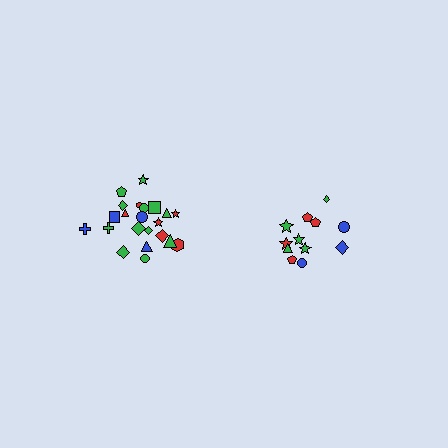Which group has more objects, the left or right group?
The left group.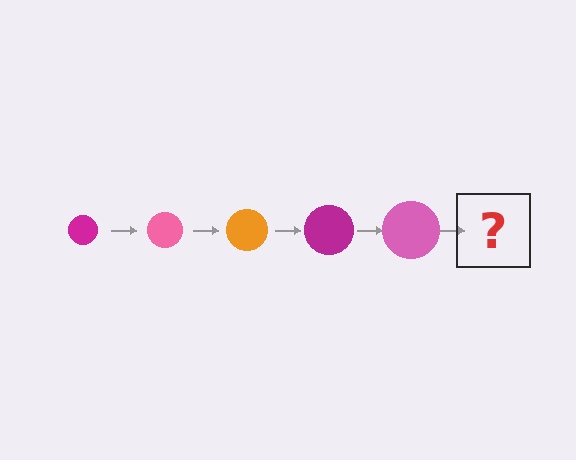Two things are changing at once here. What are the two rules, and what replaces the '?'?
The two rules are that the circle grows larger each step and the color cycles through magenta, pink, and orange. The '?' should be an orange circle, larger than the previous one.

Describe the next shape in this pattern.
It should be an orange circle, larger than the previous one.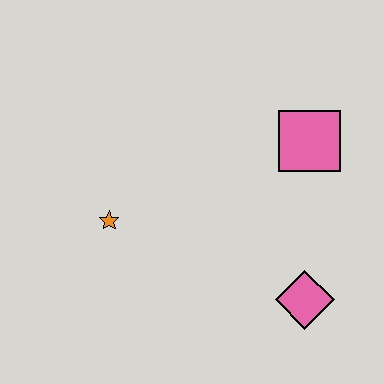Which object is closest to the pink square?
The pink diamond is closest to the pink square.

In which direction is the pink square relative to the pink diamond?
The pink square is above the pink diamond.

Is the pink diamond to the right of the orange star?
Yes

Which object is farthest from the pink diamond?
The orange star is farthest from the pink diamond.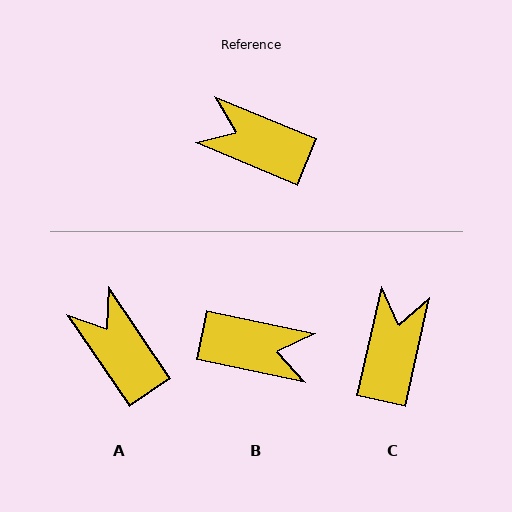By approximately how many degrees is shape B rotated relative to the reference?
Approximately 169 degrees clockwise.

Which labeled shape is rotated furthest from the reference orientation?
B, about 169 degrees away.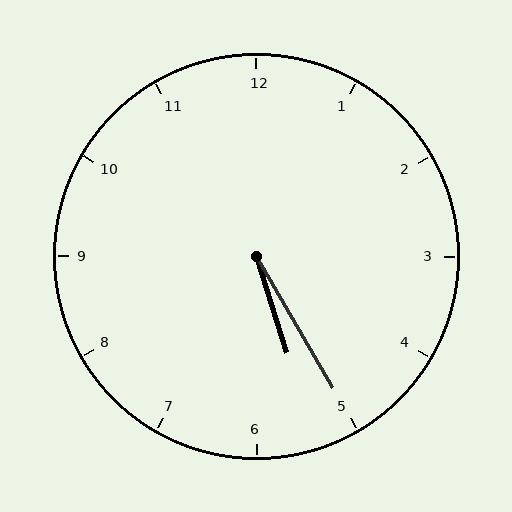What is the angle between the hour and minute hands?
Approximately 12 degrees.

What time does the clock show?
5:25.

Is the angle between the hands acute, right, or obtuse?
It is acute.